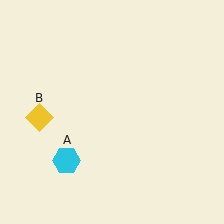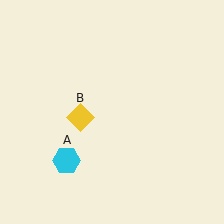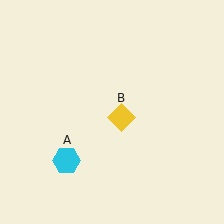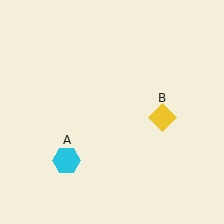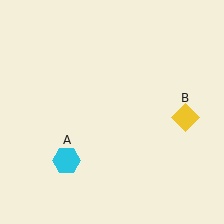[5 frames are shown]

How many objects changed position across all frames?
1 object changed position: yellow diamond (object B).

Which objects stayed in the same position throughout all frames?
Cyan hexagon (object A) remained stationary.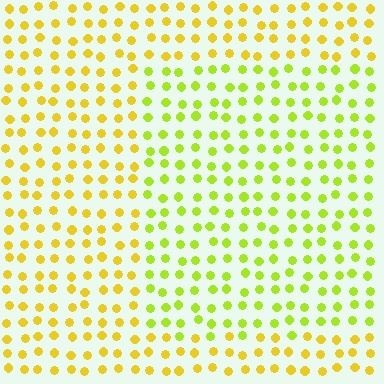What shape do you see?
I see a rectangle.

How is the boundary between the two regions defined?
The boundary is defined purely by a slight shift in hue (about 31 degrees). Spacing, size, and orientation are identical on both sides.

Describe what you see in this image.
The image is filled with small yellow elements in a uniform arrangement. A rectangle-shaped region is visible where the elements are tinted to a slightly different hue, forming a subtle color boundary.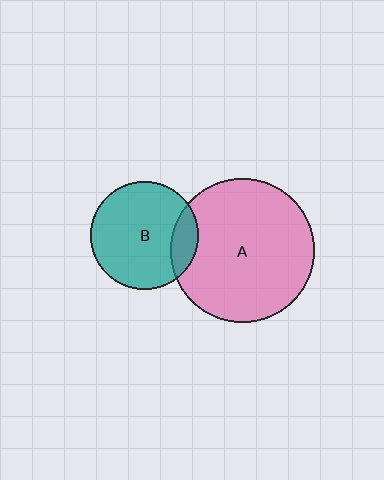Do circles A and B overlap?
Yes.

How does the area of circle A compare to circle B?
Approximately 1.8 times.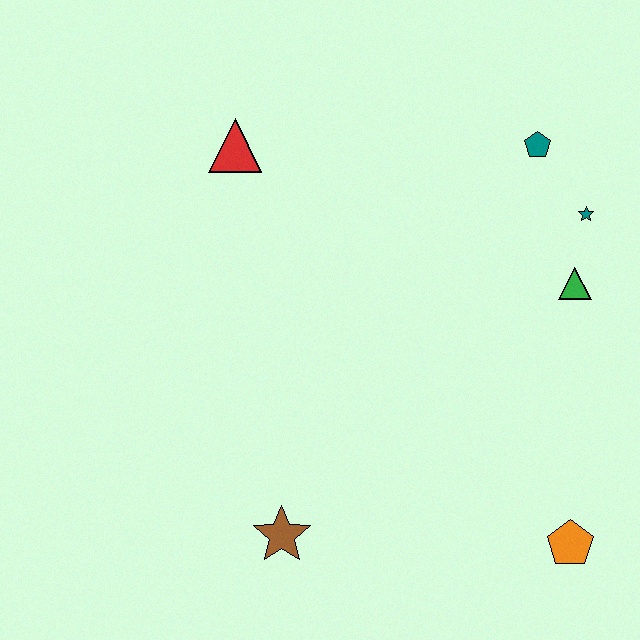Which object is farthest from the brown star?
The teal pentagon is farthest from the brown star.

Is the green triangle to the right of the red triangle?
Yes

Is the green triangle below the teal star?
Yes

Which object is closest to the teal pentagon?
The teal star is closest to the teal pentagon.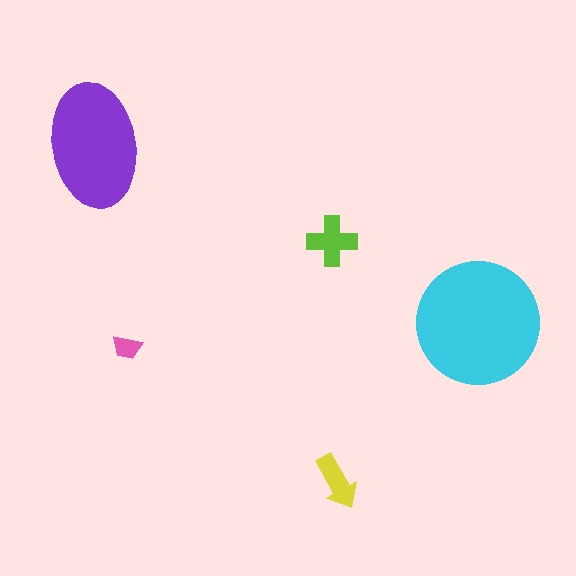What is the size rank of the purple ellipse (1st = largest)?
2nd.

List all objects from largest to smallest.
The cyan circle, the purple ellipse, the lime cross, the yellow arrow, the pink trapezoid.